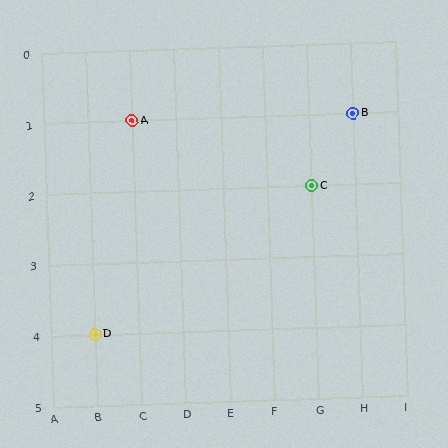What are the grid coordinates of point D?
Point D is at grid coordinates (B, 4).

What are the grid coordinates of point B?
Point B is at grid coordinates (H, 1).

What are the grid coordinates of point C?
Point C is at grid coordinates (G, 2).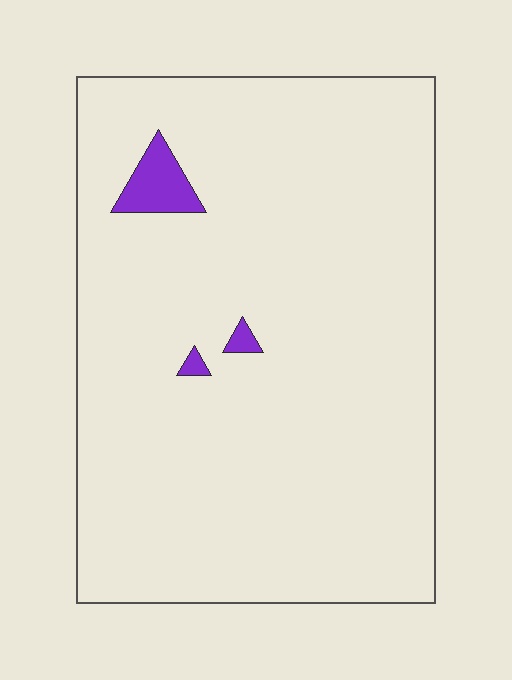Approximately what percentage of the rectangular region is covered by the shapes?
Approximately 5%.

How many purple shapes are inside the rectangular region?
3.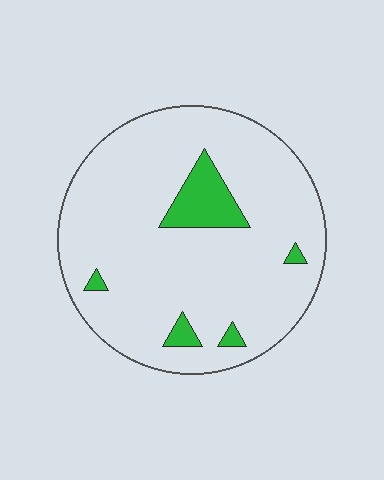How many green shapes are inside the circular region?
5.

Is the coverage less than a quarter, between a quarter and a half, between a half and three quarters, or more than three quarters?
Less than a quarter.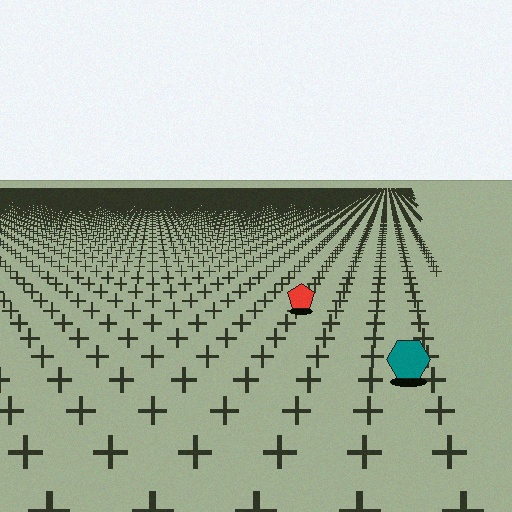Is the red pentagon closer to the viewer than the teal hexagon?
No. The teal hexagon is closer — you can tell from the texture gradient: the ground texture is coarser near it.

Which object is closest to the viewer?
The teal hexagon is closest. The texture marks near it are larger and more spread out.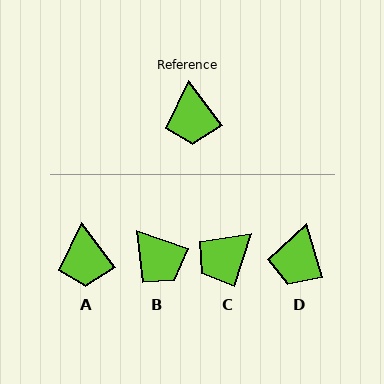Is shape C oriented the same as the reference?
No, it is off by about 55 degrees.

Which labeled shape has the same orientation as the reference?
A.